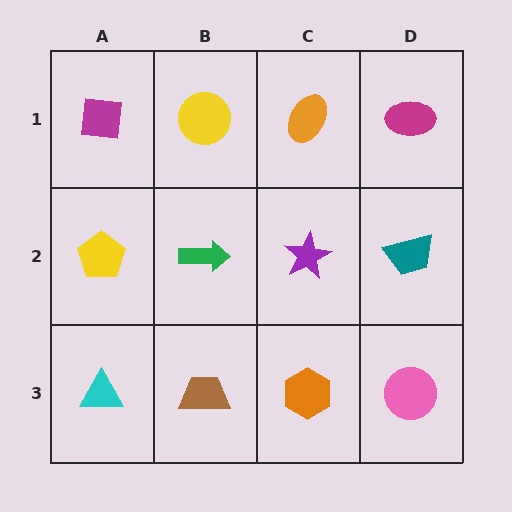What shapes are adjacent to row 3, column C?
A purple star (row 2, column C), a brown trapezoid (row 3, column B), a pink circle (row 3, column D).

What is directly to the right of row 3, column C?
A pink circle.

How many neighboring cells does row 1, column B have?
3.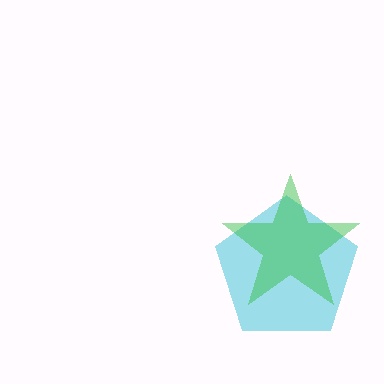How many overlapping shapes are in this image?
There are 2 overlapping shapes in the image.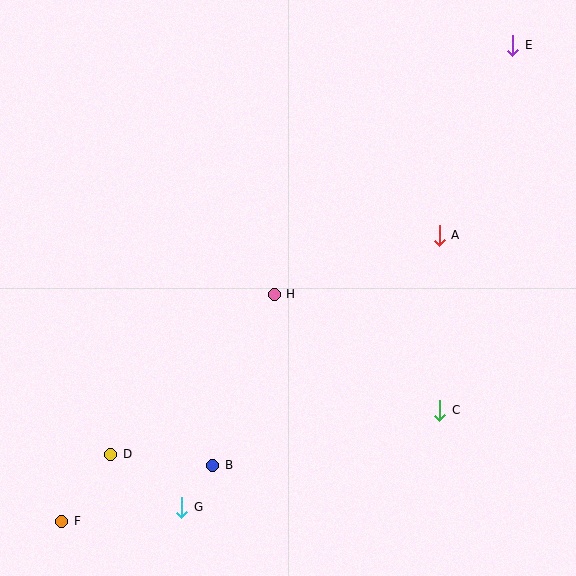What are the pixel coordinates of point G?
Point G is at (182, 507).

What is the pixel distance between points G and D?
The distance between G and D is 89 pixels.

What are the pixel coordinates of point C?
Point C is at (440, 410).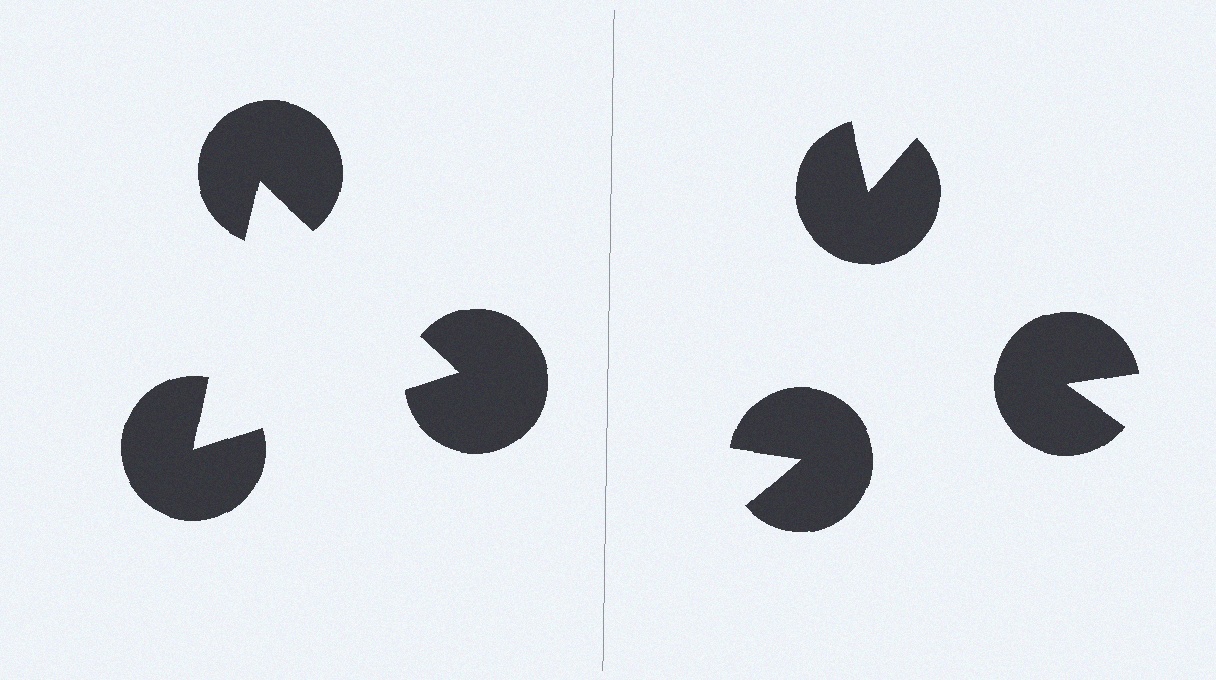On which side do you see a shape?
An illusory triangle appears on the left side. On the right side the wedge cuts are rotated, so no coherent shape forms.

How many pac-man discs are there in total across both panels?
6 — 3 on each side.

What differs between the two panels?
The pac-man discs are positioned identically on both sides; only the wedge orientations differ. On the left they align to a triangle; on the right they are misaligned.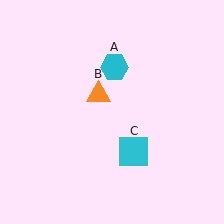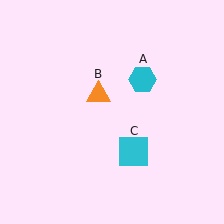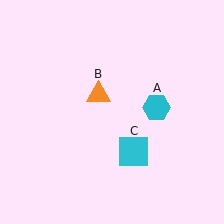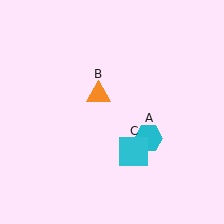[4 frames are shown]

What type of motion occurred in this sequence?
The cyan hexagon (object A) rotated clockwise around the center of the scene.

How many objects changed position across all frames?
1 object changed position: cyan hexagon (object A).